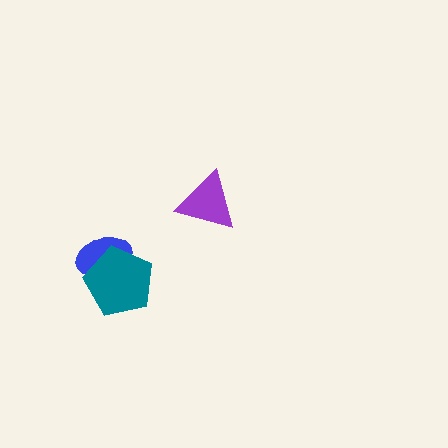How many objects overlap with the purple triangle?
0 objects overlap with the purple triangle.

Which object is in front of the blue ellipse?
The teal pentagon is in front of the blue ellipse.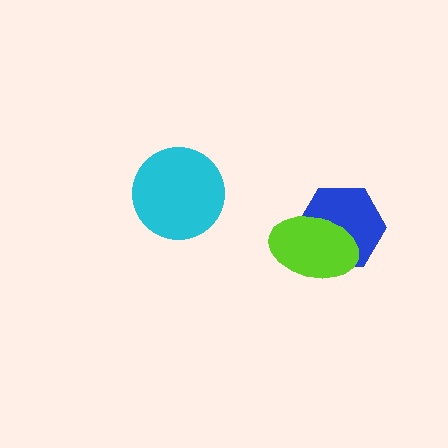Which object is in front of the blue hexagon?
The lime ellipse is in front of the blue hexagon.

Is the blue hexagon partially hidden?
Yes, it is partially covered by another shape.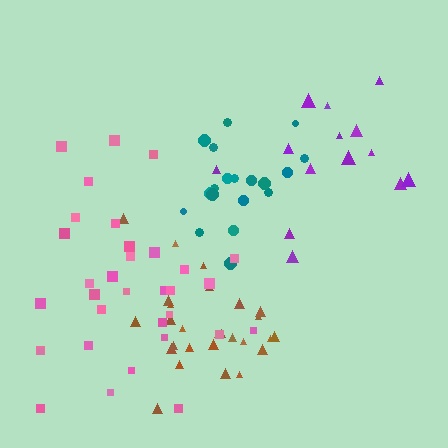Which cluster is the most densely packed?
Teal.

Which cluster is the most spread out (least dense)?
Purple.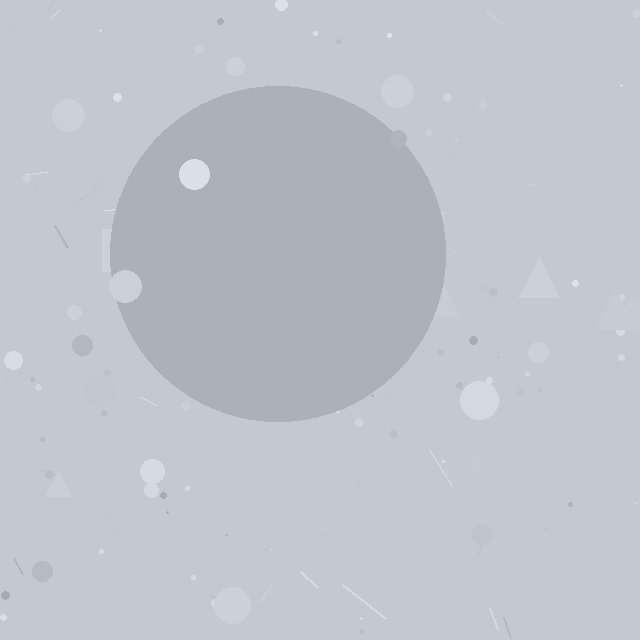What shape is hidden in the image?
A circle is hidden in the image.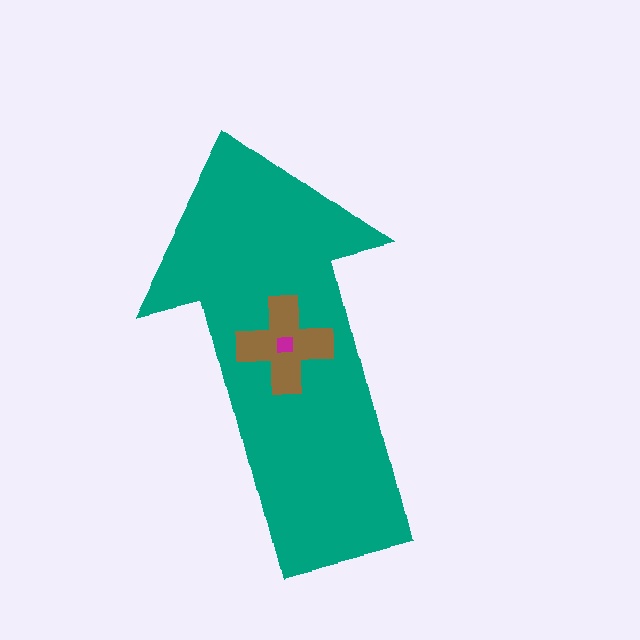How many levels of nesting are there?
3.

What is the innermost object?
The magenta square.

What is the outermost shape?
The teal arrow.